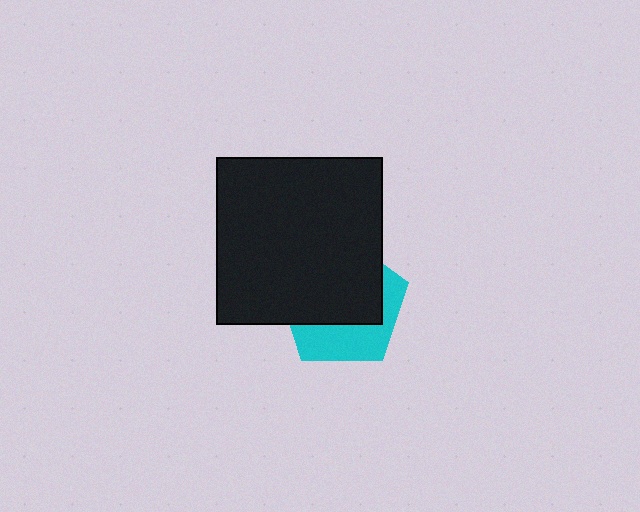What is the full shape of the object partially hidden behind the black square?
The partially hidden object is a cyan pentagon.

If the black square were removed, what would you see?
You would see the complete cyan pentagon.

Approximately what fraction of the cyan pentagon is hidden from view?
Roughly 63% of the cyan pentagon is hidden behind the black square.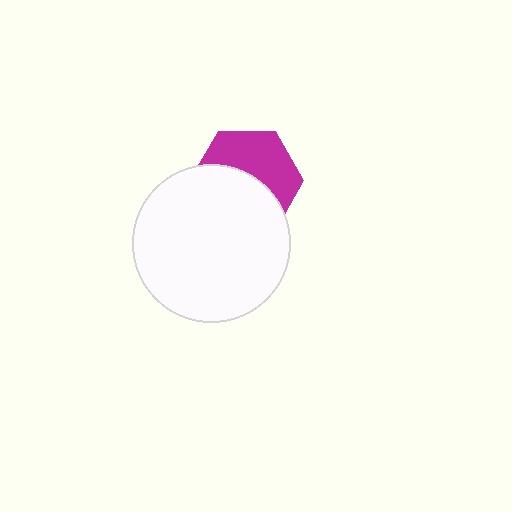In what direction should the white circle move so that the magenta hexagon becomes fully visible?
The white circle should move down. That is the shortest direction to clear the overlap and leave the magenta hexagon fully visible.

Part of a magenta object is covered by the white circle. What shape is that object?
It is a hexagon.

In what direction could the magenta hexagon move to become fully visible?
The magenta hexagon could move up. That would shift it out from behind the white circle entirely.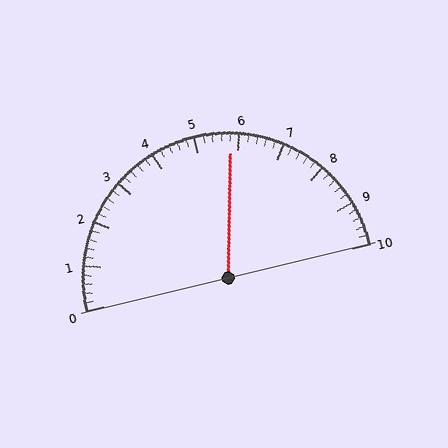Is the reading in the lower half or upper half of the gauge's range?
The reading is in the upper half of the range (0 to 10).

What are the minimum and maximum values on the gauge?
The gauge ranges from 0 to 10.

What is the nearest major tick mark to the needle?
The nearest major tick mark is 6.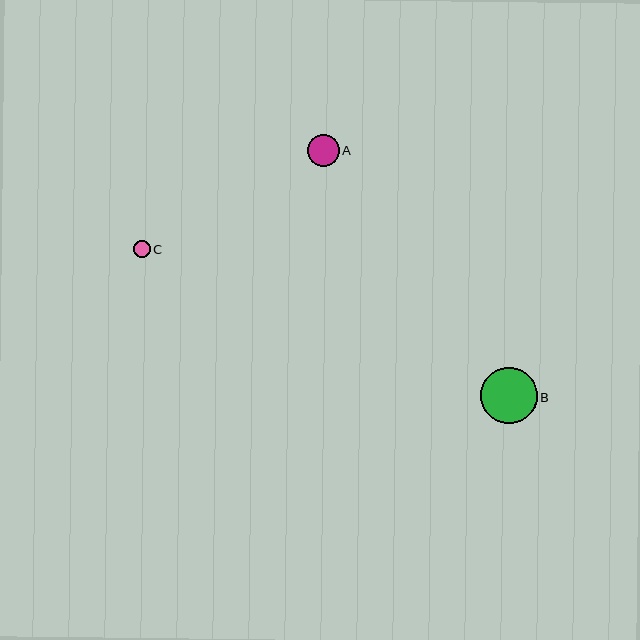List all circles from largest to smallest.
From largest to smallest: B, A, C.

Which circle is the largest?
Circle B is the largest with a size of approximately 56 pixels.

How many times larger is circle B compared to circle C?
Circle B is approximately 3.3 times the size of circle C.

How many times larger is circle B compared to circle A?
Circle B is approximately 1.7 times the size of circle A.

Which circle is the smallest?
Circle C is the smallest with a size of approximately 17 pixels.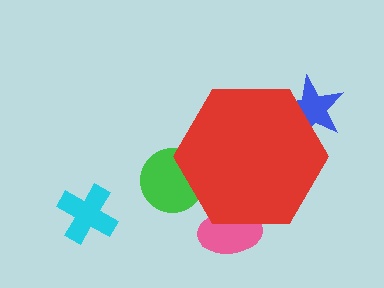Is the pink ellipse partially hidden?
Yes, the pink ellipse is partially hidden behind the red hexagon.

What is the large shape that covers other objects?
A red hexagon.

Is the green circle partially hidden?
Yes, the green circle is partially hidden behind the red hexagon.